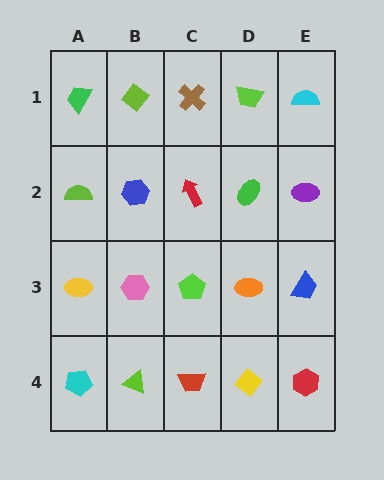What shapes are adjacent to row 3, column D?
A green ellipse (row 2, column D), a yellow diamond (row 4, column D), a lime pentagon (row 3, column C), a blue trapezoid (row 3, column E).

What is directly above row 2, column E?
A cyan semicircle.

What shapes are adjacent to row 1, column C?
A red arrow (row 2, column C), a lime diamond (row 1, column B), a lime trapezoid (row 1, column D).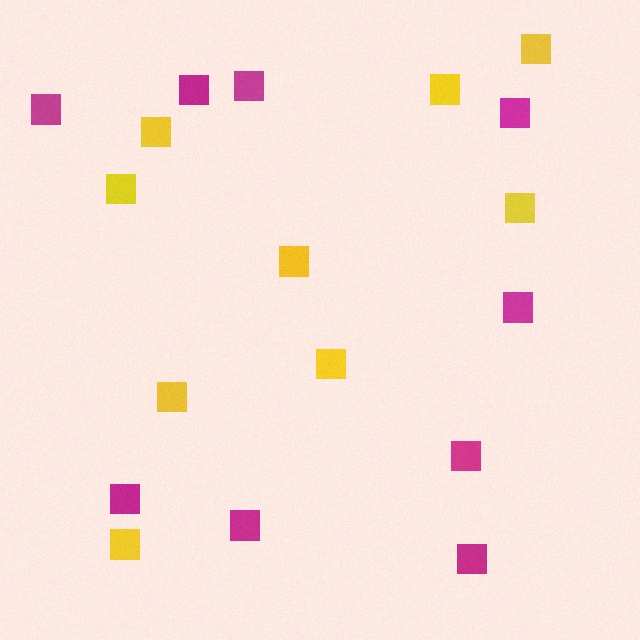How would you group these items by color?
There are 2 groups: one group of magenta squares (9) and one group of yellow squares (9).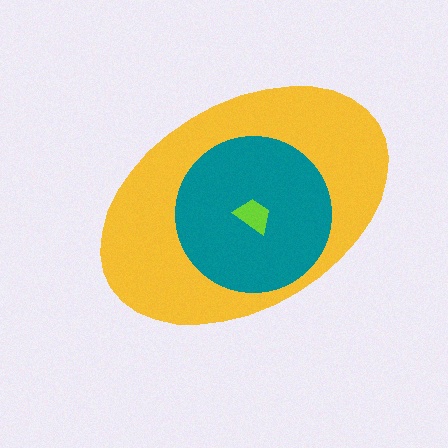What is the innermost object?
The lime trapezoid.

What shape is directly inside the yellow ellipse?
The teal circle.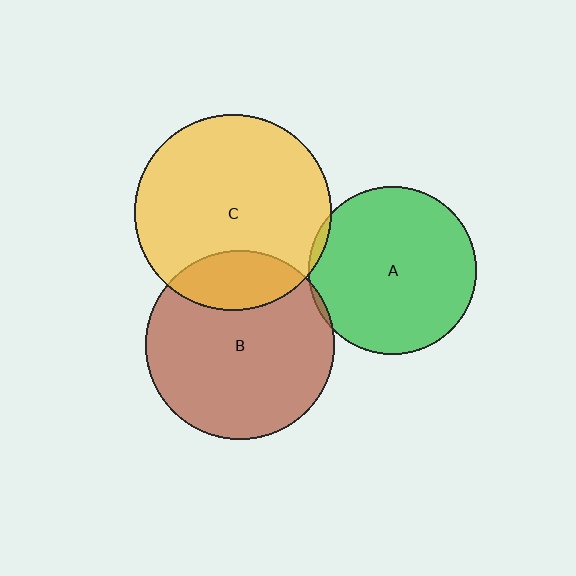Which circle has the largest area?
Circle C (yellow).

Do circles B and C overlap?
Yes.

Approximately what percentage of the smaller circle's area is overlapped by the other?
Approximately 20%.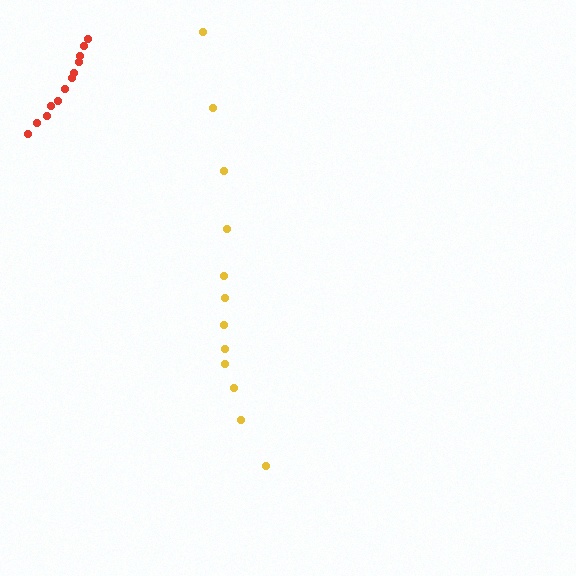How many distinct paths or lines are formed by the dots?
There are 2 distinct paths.